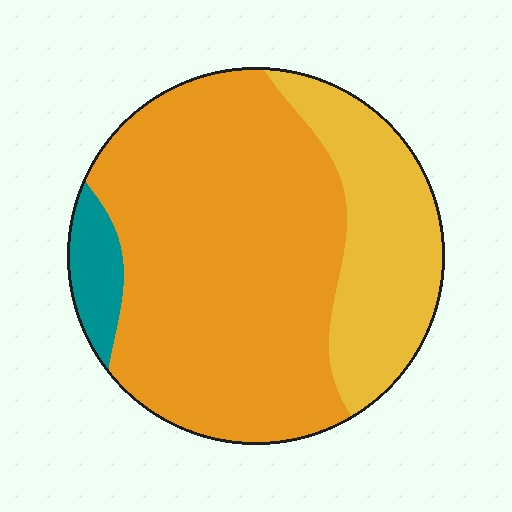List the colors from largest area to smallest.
From largest to smallest: orange, yellow, teal.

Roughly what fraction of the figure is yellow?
Yellow covers about 25% of the figure.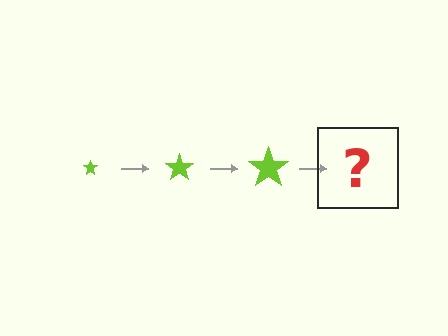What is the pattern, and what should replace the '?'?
The pattern is that the star gets progressively larger each step. The '?' should be a lime star, larger than the previous one.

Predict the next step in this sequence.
The next step is a lime star, larger than the previous one.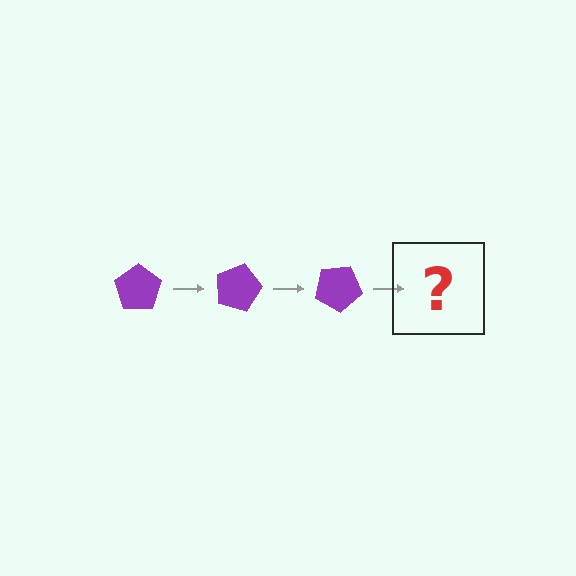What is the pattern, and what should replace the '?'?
The pattern is that the pentagon rotates 15 degrees each step. The '?' should be a purple pentagon rotated 45 degrees.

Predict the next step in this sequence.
The next step is a purple pentagon rotated 45 degrees.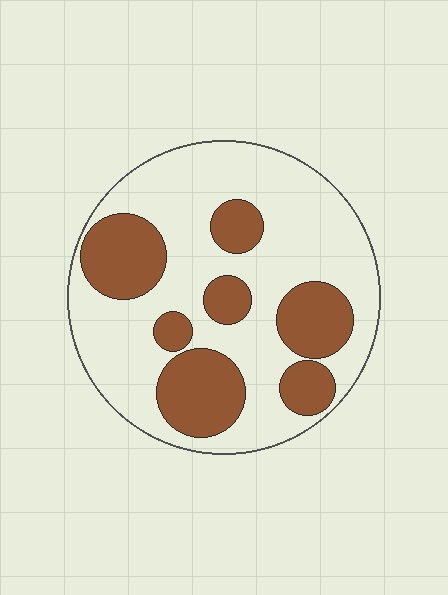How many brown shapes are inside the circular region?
7.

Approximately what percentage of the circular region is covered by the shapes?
Approximately 30%.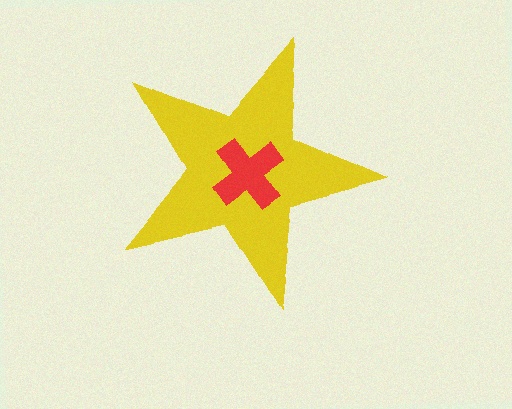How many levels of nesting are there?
2.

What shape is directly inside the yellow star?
The red cross.